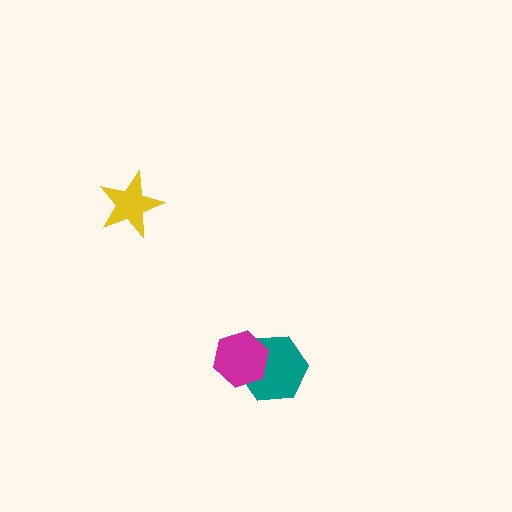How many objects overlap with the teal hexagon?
1 object overlaps with the teal hexagon.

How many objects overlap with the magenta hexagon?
1 object overlaps with the magenta hexagon.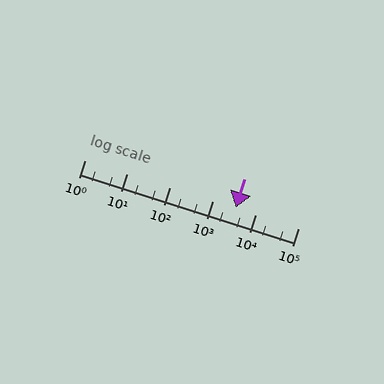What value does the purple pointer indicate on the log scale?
The pointer indicates approximately 3400.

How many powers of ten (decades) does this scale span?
The scale spans 5 decades, from 1 to 100000.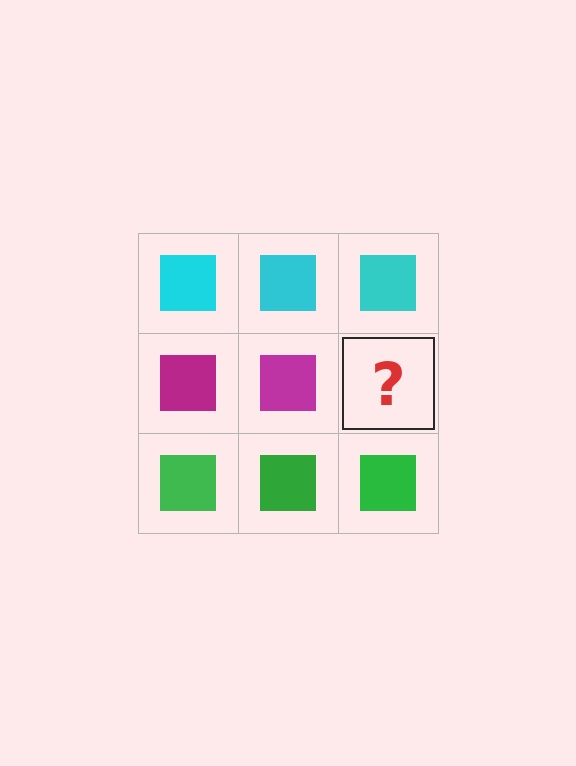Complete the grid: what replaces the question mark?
The question mark should be replaced with a magenta square.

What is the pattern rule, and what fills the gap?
The rule is that each row has a consistent color. The gap should be filled with a magenta square.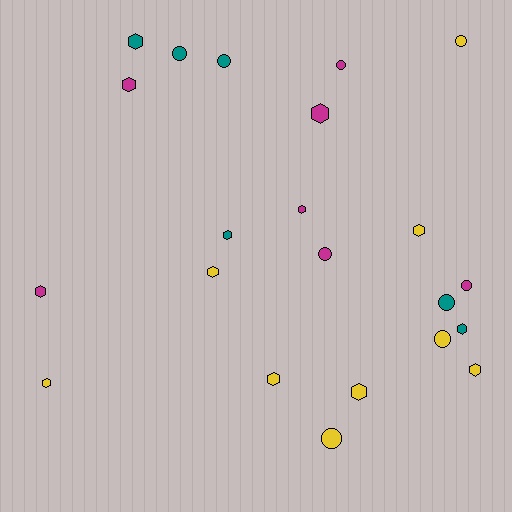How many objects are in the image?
There are 22 objects.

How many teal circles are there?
There are 3 teal circles.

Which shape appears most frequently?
Hexagon, with 13 objects.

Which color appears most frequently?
Yellow, with 9 objects.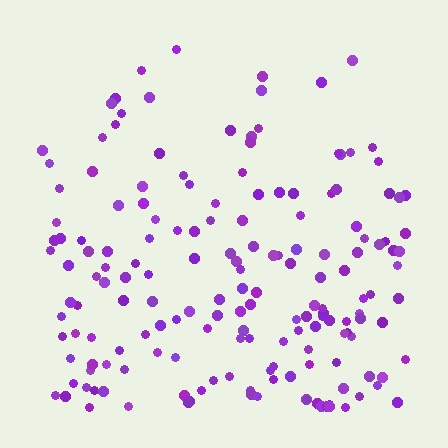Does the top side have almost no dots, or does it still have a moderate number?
Still a moderate number, just noticeably fewer than the bottom.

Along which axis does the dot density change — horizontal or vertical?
Vertical.